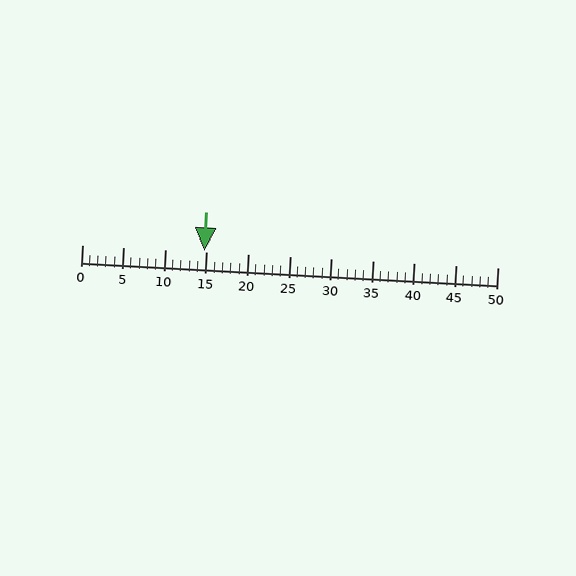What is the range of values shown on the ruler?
The ruler shows values from 0 to 50.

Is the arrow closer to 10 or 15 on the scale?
The arrow is closer to 15.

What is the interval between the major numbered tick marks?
The major tick marks are spaced 5 units apart.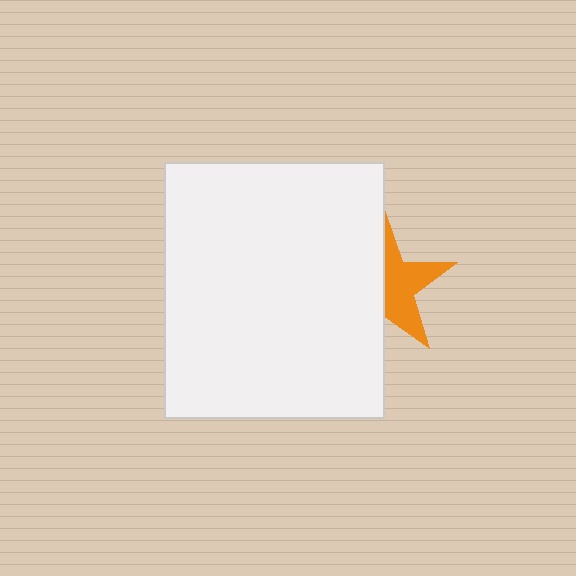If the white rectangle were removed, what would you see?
You would see the complete orange star.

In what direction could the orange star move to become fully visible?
The orange star could move right. That would shift it out from behind the white rectangle entirely.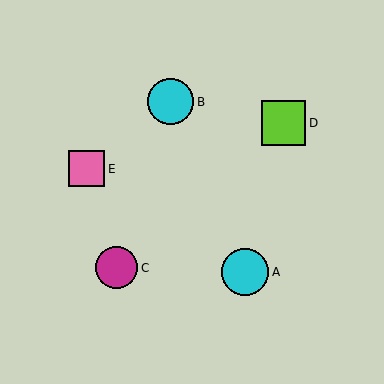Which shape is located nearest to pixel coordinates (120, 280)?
The magenta circle (labeled C) at (117, 268) is nearest to that location.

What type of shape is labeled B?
Shape B is a cyan circle.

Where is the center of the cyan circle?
The center of the cyan circle is at (171, 102).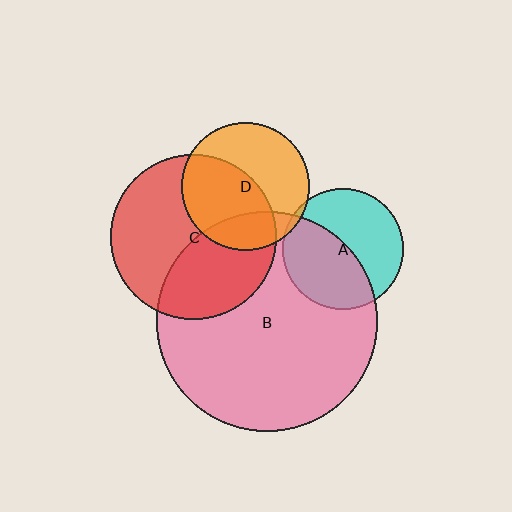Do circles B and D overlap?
Yes.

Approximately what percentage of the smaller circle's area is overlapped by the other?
Approximately 20%.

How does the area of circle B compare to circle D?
Approximately 3.0 times.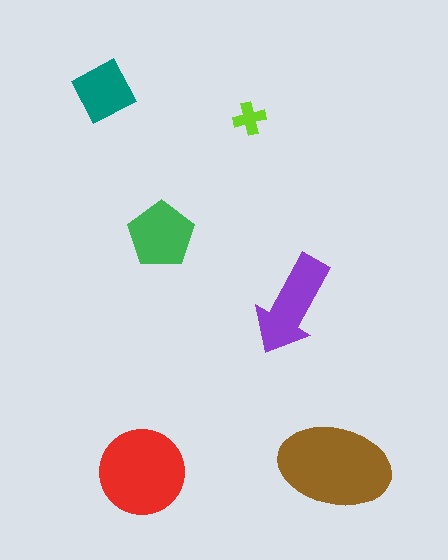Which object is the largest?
The brown ellipse.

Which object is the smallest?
The lime cross.